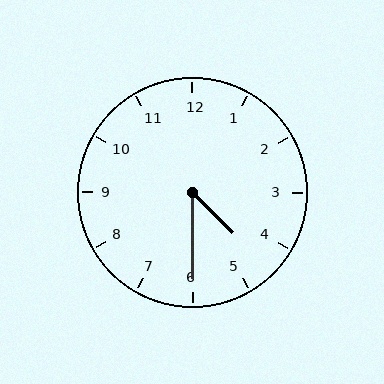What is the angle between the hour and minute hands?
Approximately 45 degrees.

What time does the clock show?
4:30.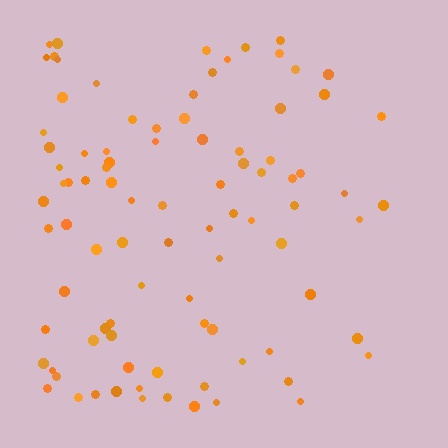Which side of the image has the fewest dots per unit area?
The right.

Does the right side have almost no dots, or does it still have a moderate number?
Still a moderate number, just noticeably fewer than the left.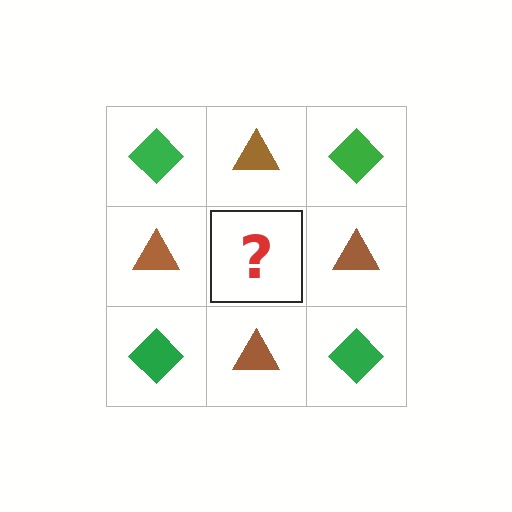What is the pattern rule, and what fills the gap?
The rule is that it alternates green diamond and brown triangle in a checkerboard pattern. The gap should be filled with a green diamond.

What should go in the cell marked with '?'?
The missing cell should contain a green diamond.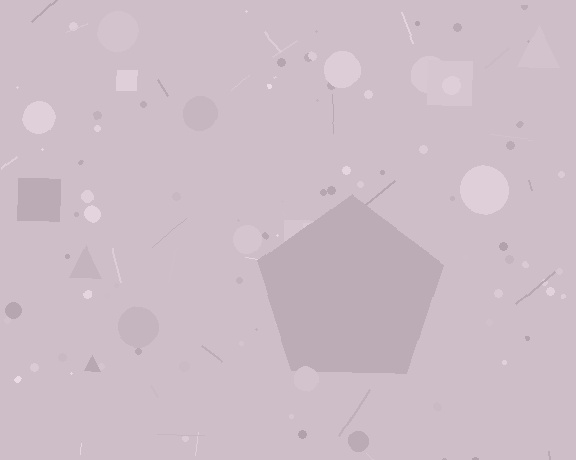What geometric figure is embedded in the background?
A pentagon is embedded in the background.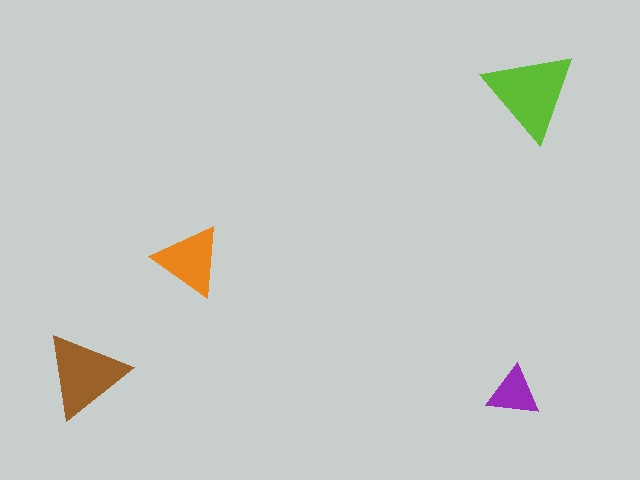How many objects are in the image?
There are 4 objects in the image.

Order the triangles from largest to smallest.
the lime one, the brown one, the orange one, the purple one.